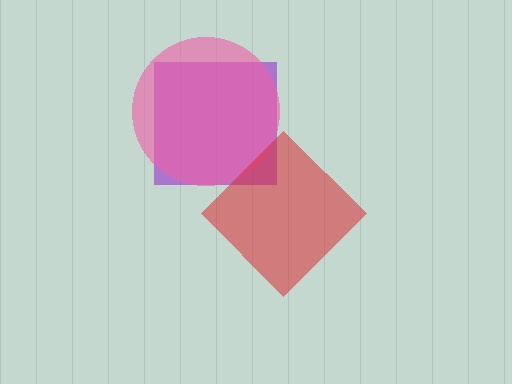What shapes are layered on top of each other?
The layered shapes are: a purple square, a pink circle, a red diamond.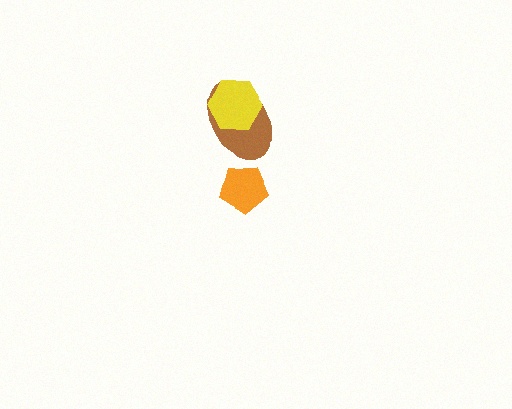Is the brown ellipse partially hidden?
Yes, it is partially covered by another shape.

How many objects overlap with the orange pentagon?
0 objects overlap with the orange pentagon.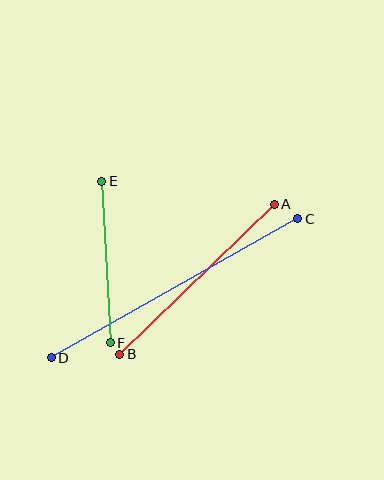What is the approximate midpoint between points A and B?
The midpoint is at approximately (197, 279) pixels.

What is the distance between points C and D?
The distance is approximately 283 pixels.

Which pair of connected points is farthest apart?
Points C and D are farthest apart.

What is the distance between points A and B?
The distance is approximately 215 pixels.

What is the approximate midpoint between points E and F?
The midpoint is at approximately (106, 262) pixels.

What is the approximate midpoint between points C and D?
The midpoint is at approximately (174, 288) pixels.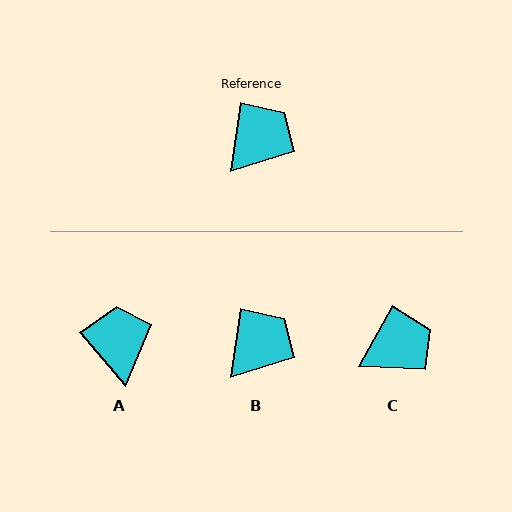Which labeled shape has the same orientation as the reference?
B.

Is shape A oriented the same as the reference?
No, it is off by about 49 degrees.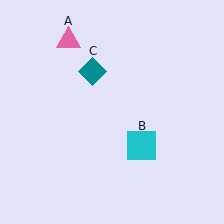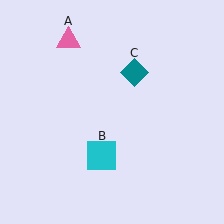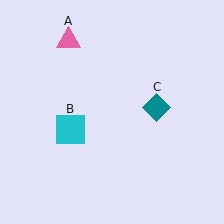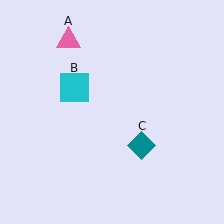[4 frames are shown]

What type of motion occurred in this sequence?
The cyan square (object B), teal diamond (object C) rotated clockwise around the center of the scene.